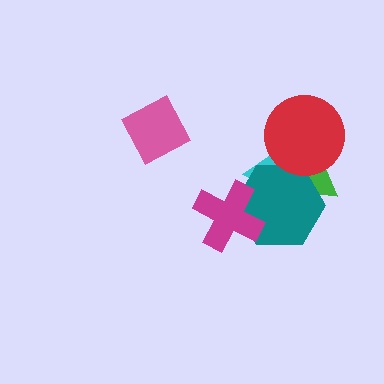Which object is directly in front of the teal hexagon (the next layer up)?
The magenta cross is directly in front of the teal hexagon.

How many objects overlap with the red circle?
3 objects overlap with the red circle.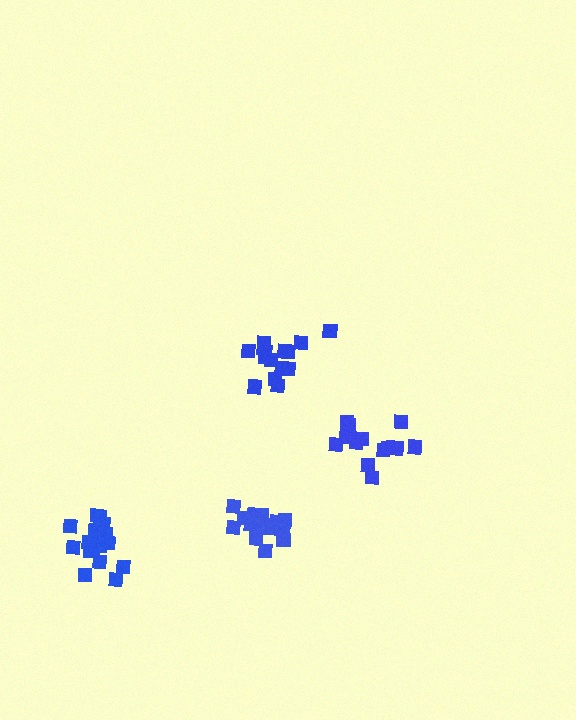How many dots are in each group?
Group 1: 16 dots, Group 2: 18 dots, Group 3: 15 dots, Group 4: 15 dots (64 total).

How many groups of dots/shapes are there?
There are 4 groups.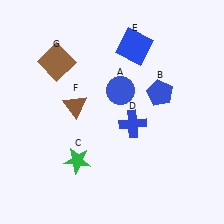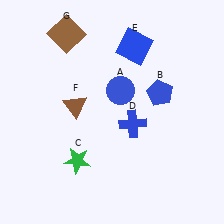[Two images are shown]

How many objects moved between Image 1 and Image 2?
1 object moved between the two images.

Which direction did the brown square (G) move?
The brown square (G) moved up.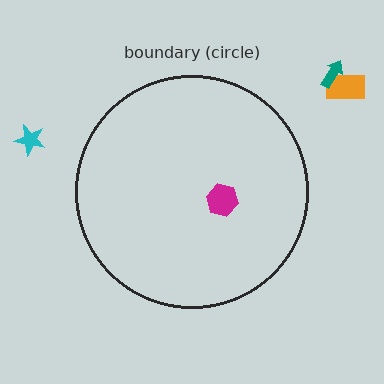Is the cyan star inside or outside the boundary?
Outside.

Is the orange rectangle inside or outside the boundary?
Outside.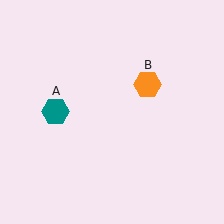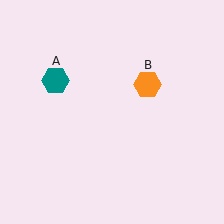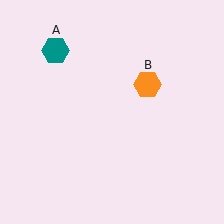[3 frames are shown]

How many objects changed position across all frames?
1 object changed position: teal hexagon (object A).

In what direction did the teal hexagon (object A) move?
The teal hexagon (object A) moved up.